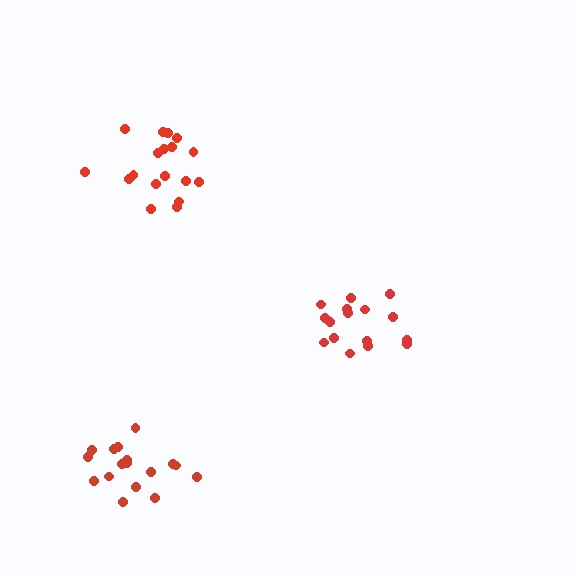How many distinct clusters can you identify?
There are 3 distinct clusters.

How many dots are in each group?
Group 1: 16 dots, Group 2: 18 dots, Group 3: 17 dots (51 total).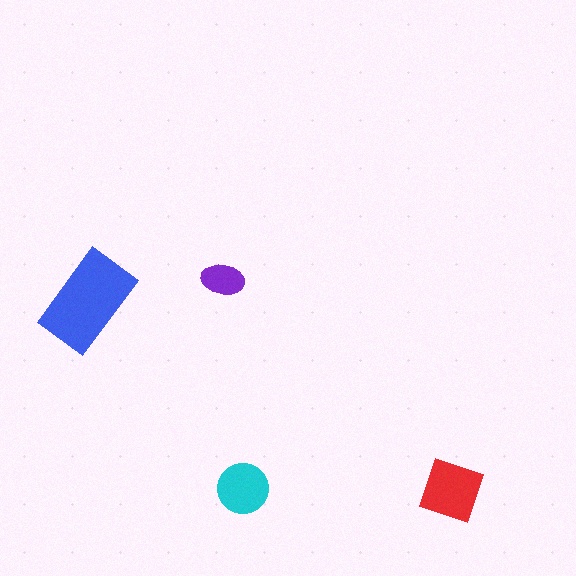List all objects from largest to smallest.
The blue rectangle, the red square, the cyan circle, the purple ellipse.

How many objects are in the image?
There are 4 objects in the image.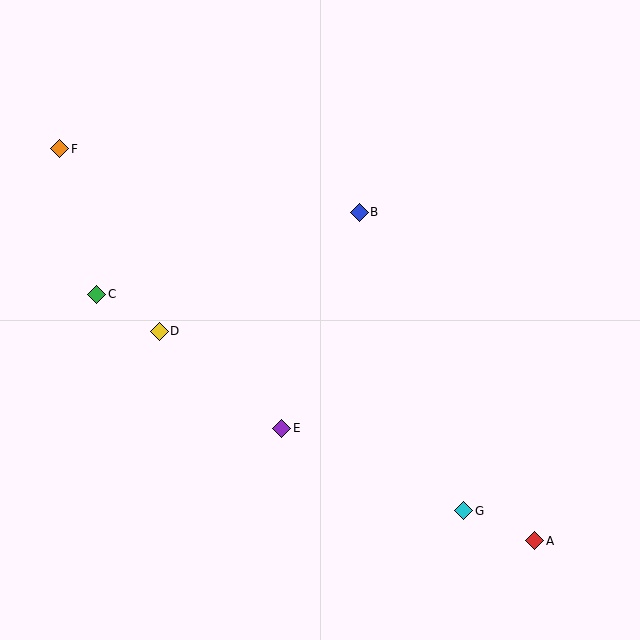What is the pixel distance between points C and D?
The distance between C and D is 73 pixels.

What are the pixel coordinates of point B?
Point B is at (359, 212).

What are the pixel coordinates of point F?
Point F is at (60, 149).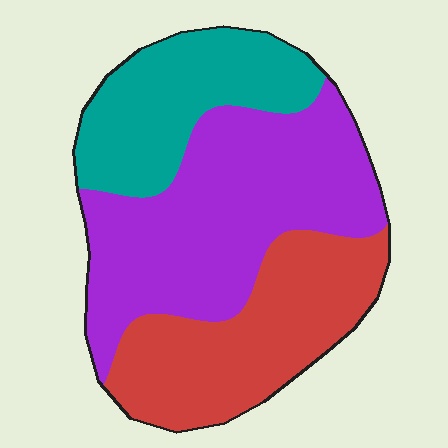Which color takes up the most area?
Purple, at roughly 45%.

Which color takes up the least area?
Teal, at roughly 25%.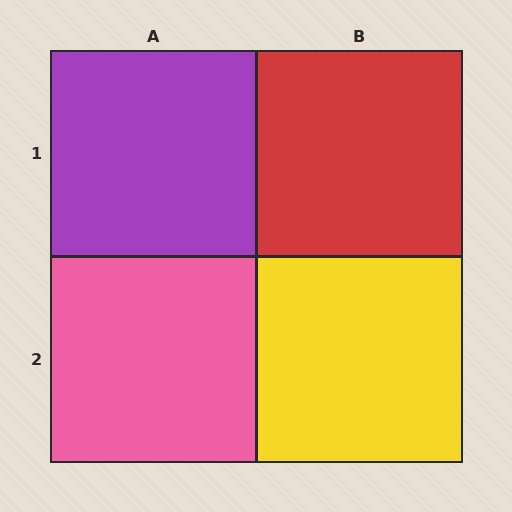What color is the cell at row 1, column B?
Red.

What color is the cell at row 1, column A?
Purple.